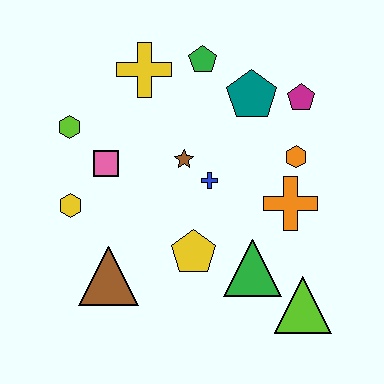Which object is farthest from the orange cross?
The lime hexagon is farthest from the orange cross.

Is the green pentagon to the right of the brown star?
Yes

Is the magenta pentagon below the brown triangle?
No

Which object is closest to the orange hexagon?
The orange cross is closest to the orange hexagon.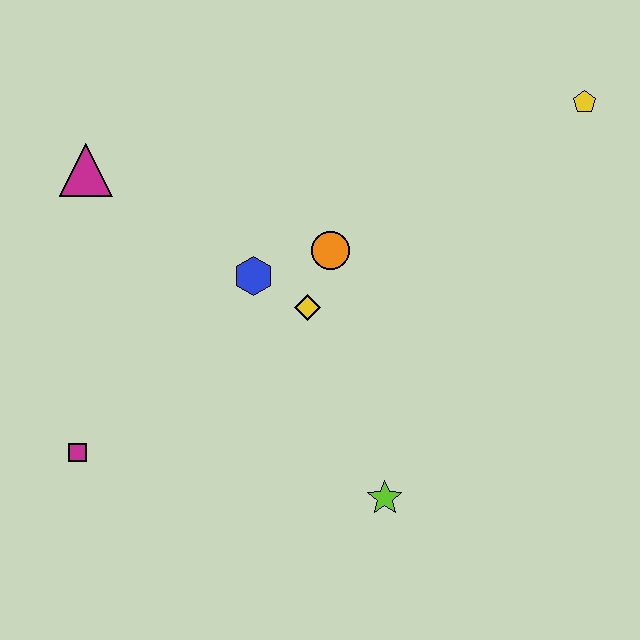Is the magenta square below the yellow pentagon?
Yes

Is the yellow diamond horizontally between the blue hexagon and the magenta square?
No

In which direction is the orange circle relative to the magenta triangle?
The orange circle is to the right of the magenta triangle.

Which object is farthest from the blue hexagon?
The yellow pentagon is farthest from the blue hexagon.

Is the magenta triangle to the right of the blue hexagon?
No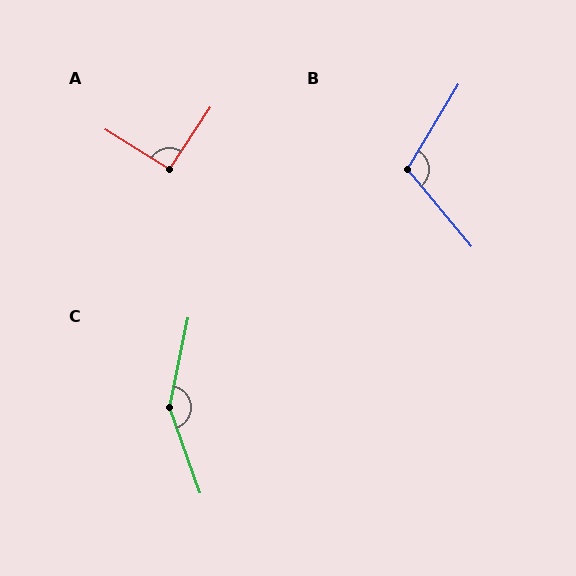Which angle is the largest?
C, at approximately 149 degrees.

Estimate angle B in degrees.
Approximately 109 degrees.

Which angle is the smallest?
A, at approximately 91 degrees.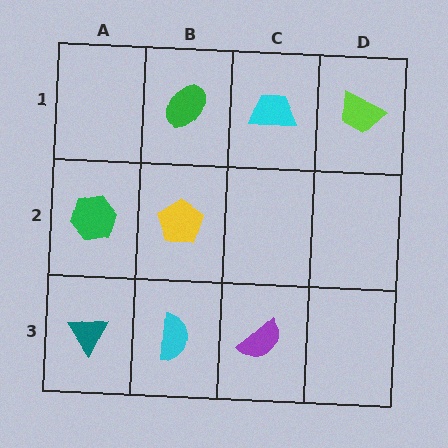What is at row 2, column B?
A yellow pentagon.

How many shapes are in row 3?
3 shapes.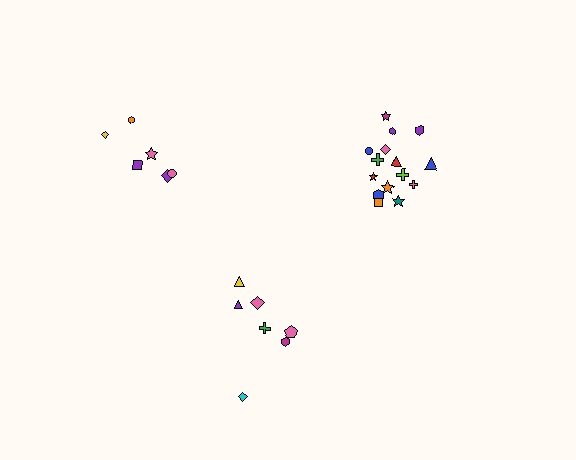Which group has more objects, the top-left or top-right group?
The top-right group.